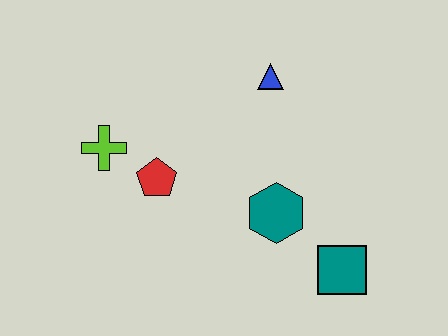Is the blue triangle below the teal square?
No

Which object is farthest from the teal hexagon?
The lime cross is farthest from the teal hexagon.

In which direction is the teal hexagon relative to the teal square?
The teal hexagon is to the left of the teal square.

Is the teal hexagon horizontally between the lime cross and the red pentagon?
No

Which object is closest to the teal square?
The teal hexagon is closest to the teal square.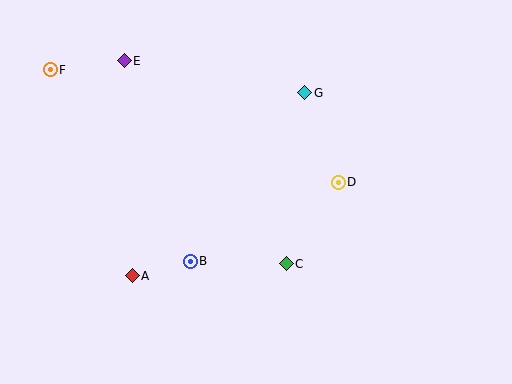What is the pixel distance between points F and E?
The distance between F and E is 75 pixels.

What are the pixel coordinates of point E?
Point E is at (124, 61).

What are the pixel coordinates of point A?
Point A is at (132, 276).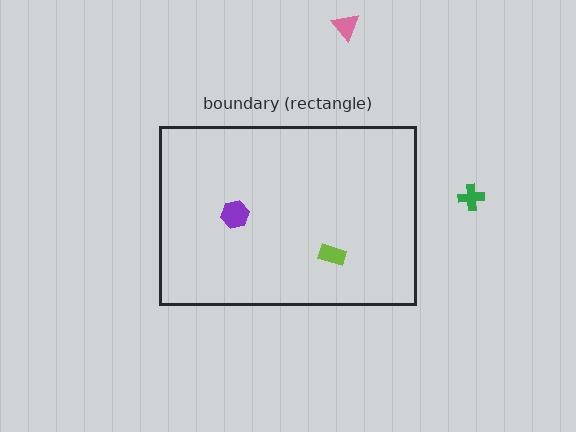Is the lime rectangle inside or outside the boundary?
Inside.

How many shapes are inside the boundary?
2 inside, 2 outside.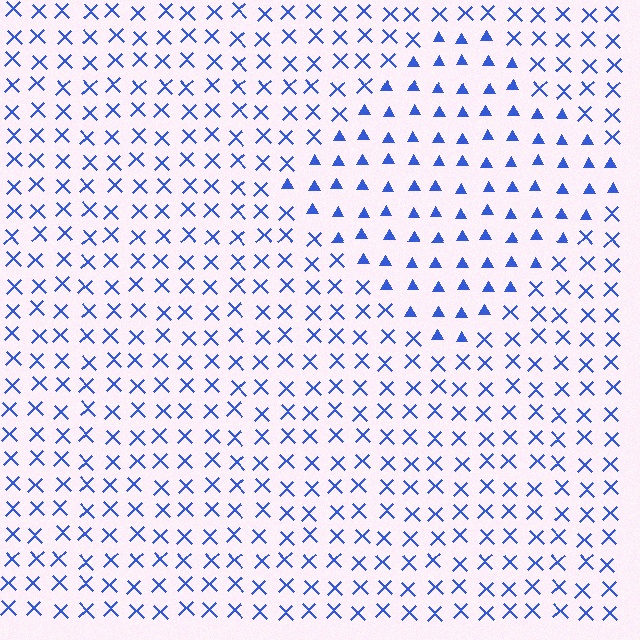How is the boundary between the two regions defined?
The boundary is defined by a change in element shape: triangles inside vs. X marks outside. All elements share the same color and spacing.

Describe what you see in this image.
The image is filled with small blue elements arranged in a uniform grid. A diamond-shaped region contains triangles, while the surrounding area contains X marks. The boundary is defined purely by the change in element shape.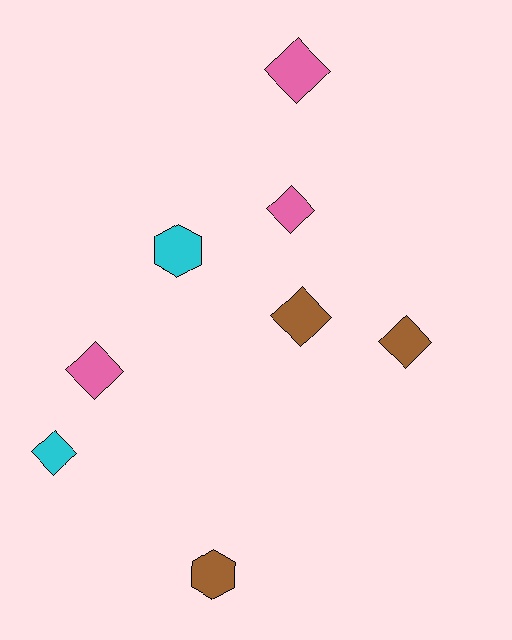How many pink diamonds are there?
There are 3 pink diamonds.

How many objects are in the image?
There are 8 objects.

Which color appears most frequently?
Brown, with 3 objects.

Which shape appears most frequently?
Diamond, with 6 objects.